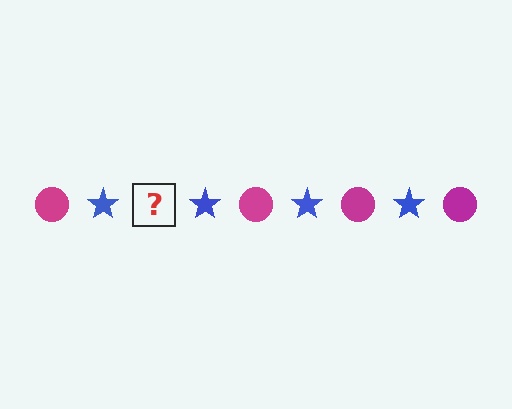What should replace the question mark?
The question mark should be replaced with a magenta circle.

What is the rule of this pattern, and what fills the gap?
The rule is that the pattern alternates between magenta circle and blue star. The gap should be filled with a magenta circle.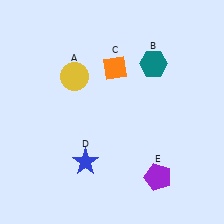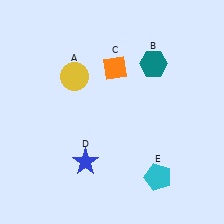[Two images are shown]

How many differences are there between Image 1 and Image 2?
There is 1 difference between the two images.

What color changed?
The pentagon (E) changed from purple in Image 1 to cyan in Image 2.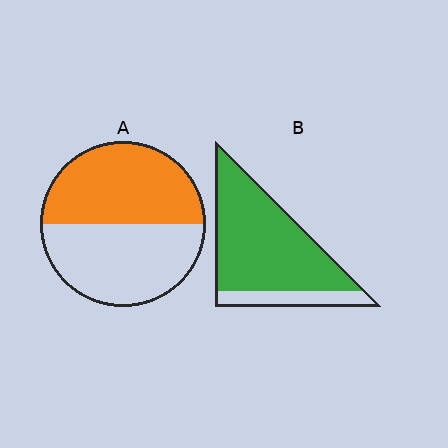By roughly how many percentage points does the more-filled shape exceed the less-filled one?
By roughly 30 percentage points (B over A).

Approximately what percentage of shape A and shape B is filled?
A is approximately 50% and B is approximately 80%.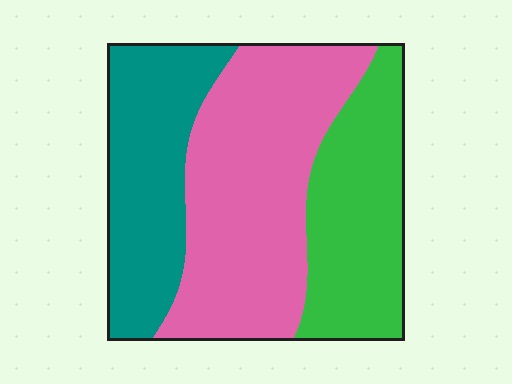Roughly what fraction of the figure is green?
Green covers roughly 30% of the figure.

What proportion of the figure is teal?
Teal takes up about one quarter (1/4) of the figure.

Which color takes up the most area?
Pink, at roughly 45%.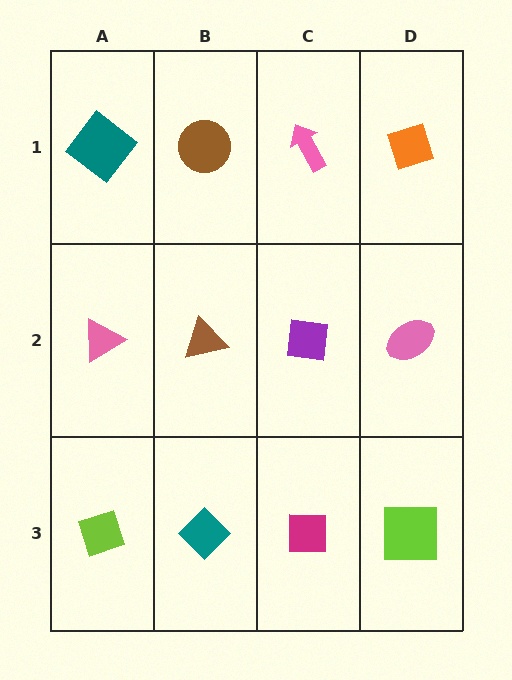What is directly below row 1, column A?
A pink triangle.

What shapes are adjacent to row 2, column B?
A brown circle (row 1, column B), a teal diamond (row 3, column B), a pink triangle (row 2, column A), a purple square (row 2, column C).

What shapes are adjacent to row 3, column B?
A brown triangle (row 2, column B), a lime diamond (row 3, column A), a magenta square (row 3, column C).